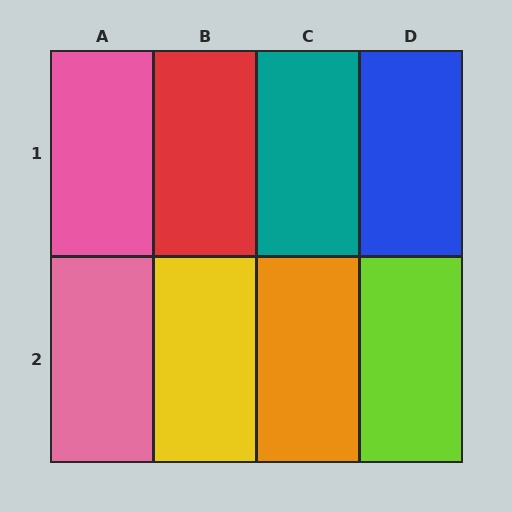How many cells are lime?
1 cell is lime.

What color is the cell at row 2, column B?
Yellow.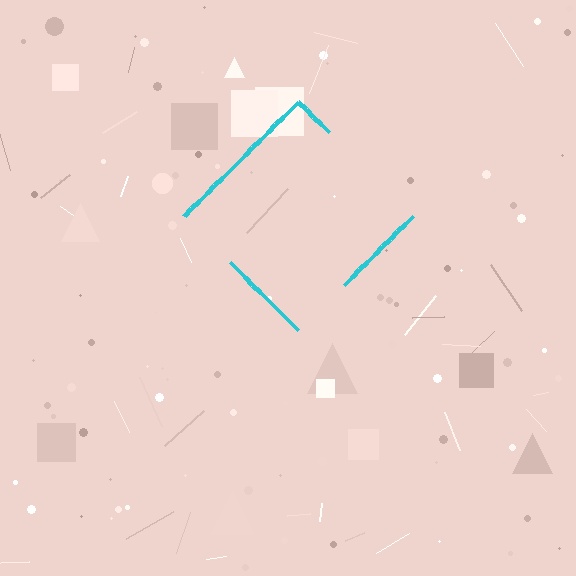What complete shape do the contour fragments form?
The contour fragments form a diamond.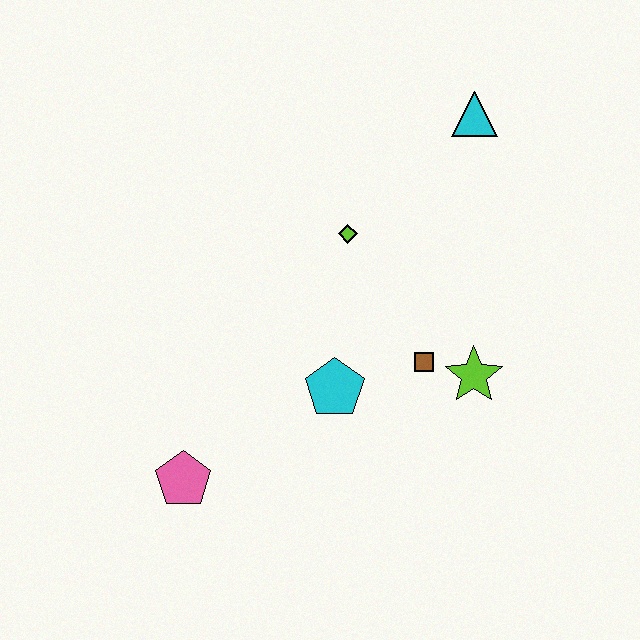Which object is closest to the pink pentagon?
The cyan pentagon is closest to the pink pentagon.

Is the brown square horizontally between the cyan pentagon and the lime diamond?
No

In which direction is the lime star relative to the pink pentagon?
The lime star is to the right of the pink pentagon.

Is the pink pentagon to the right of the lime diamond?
No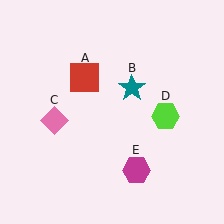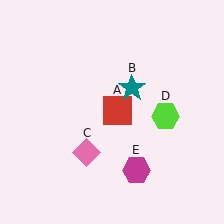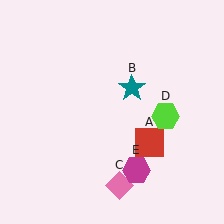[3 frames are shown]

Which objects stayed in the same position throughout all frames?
Teal star (object B) and lime hexagon (object D) and magenta hexagon (object E) remained stationary.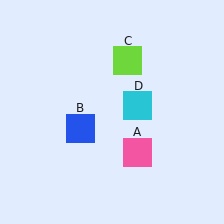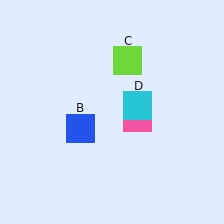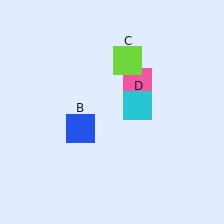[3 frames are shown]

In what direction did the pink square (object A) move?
The pink square (object A) moved up.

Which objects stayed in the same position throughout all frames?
Blue square (object B) and lime square (object C) and cyan square (object D) remained stationary.